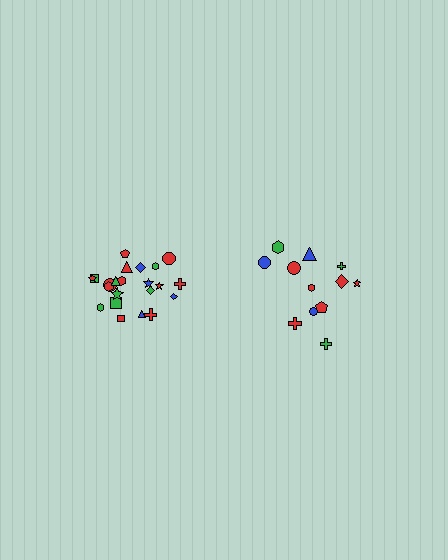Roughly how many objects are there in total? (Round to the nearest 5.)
Roughly 35 objects in total.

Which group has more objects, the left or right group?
The left group.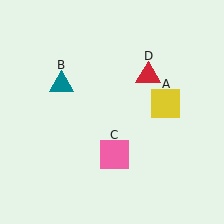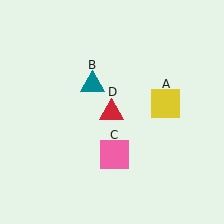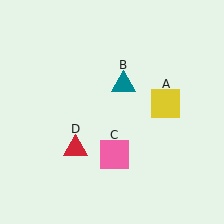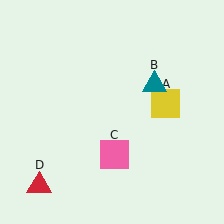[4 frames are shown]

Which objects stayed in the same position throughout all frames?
Yellow square (object A) and pink square (object C) remained stationary.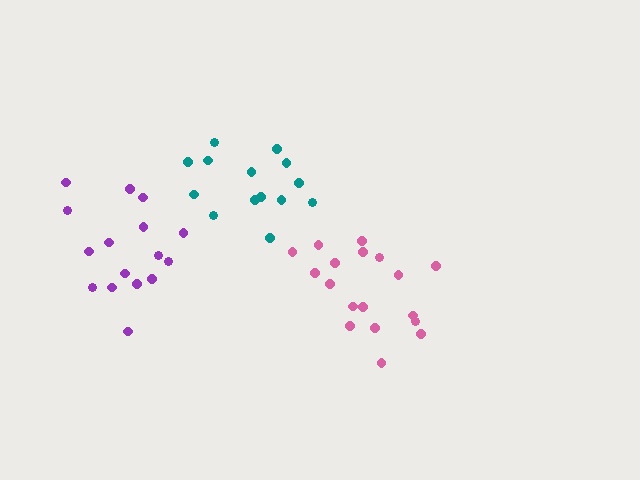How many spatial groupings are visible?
There are 3 spatial groupings.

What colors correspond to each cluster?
The clusters are colored: pink, purple, teal.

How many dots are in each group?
Group 1: 18 dots, Group 2: 17 dots, Group 3: 14 dots (49 total).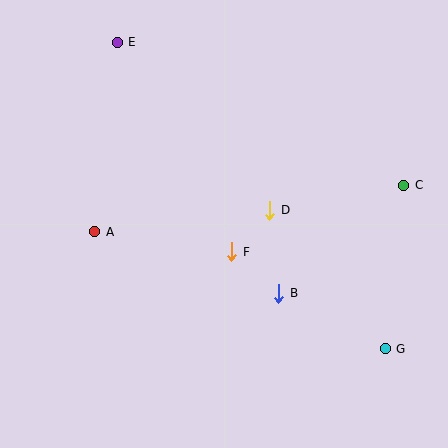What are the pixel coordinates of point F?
Point F is at (232, 252).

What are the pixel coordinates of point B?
Point B is at (279, 293).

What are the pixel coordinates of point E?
Point E is at (117, 42).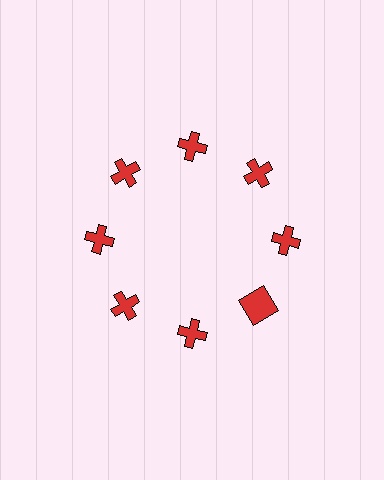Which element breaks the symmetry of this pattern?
The red square at roughly the 4 o'clock position breaks the symmetry. All other shapes are red crosses.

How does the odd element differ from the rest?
It has a different shape: square instead of cross.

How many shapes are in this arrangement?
There are 8 shapes arranged in a ring pattern.